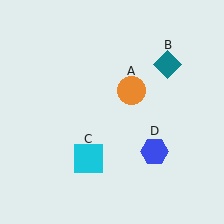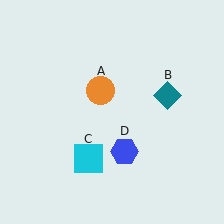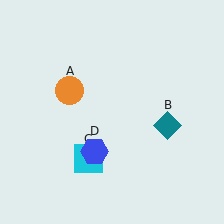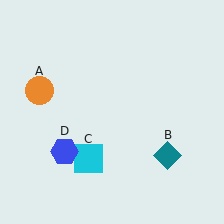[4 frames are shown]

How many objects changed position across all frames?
3 objects changed position: orange circle (object A), teal diamond (object B), blue hexagon (object D).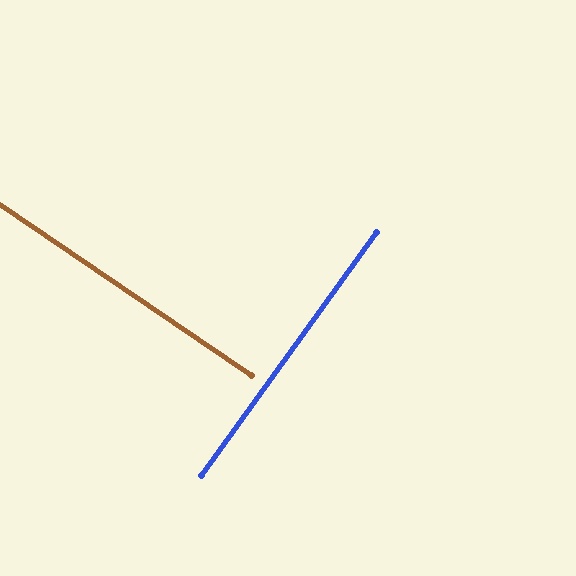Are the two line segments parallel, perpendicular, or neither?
Perpendicular — they meet at approximately 88°.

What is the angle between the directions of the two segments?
Approximately 88 degrees.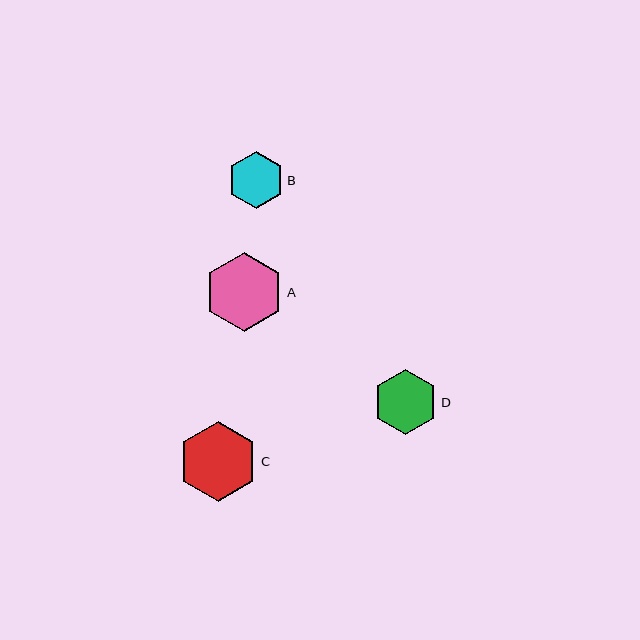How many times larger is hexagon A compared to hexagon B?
Hexagon A is approximately 1.4 times the size of hexagon B.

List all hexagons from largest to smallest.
From largest to smallest: C, A, D, B.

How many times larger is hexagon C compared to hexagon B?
Hexagon C is approximately 1.4 times the size of hexagon B.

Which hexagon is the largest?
Hexagon C is the largest with a size of approximately 80 pixels.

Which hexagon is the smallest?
Hexagon B is the smallest with a size of approximately 56 pixels.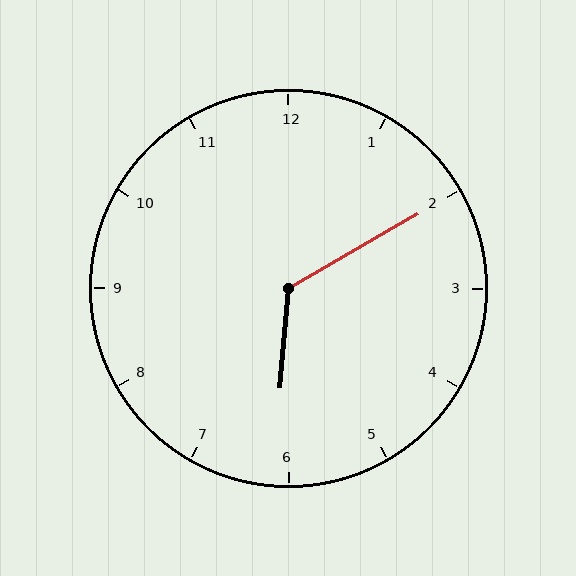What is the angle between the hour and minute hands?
Approximately 125 degrees.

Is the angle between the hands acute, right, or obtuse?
It is obtuse.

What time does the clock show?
6:10.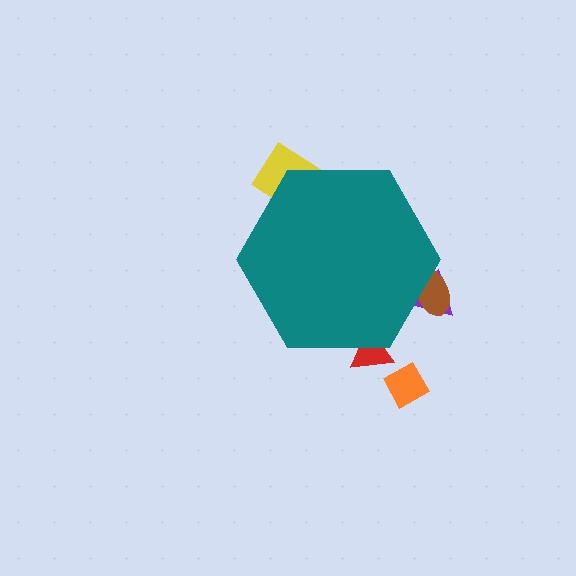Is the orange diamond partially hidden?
No, the orange diamond is fully visible.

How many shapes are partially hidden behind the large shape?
4 shapes are partially hidden.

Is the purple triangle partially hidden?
Yes, the purple triangle is partially hidden behind the teal hexagon.